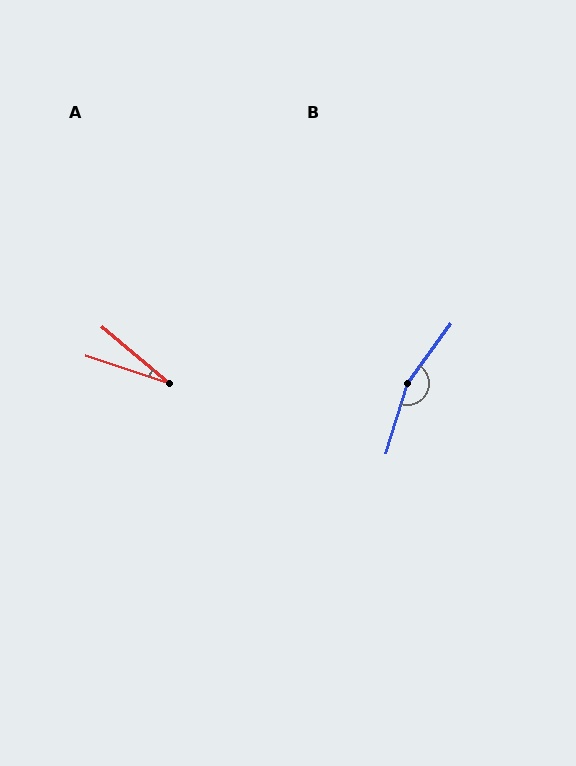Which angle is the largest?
B, at approximately 161 degrees.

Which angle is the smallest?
A, at approximately 22 degrees.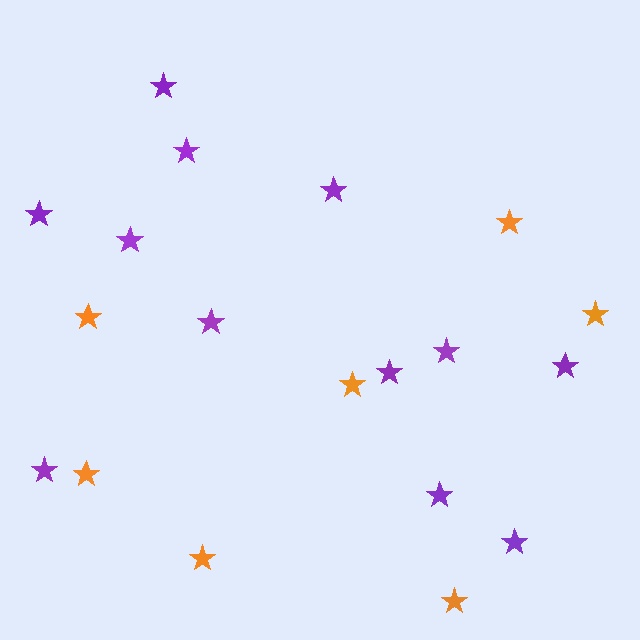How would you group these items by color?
There are 2 groups: one group of orange stars (7) and one group of purple stars (12).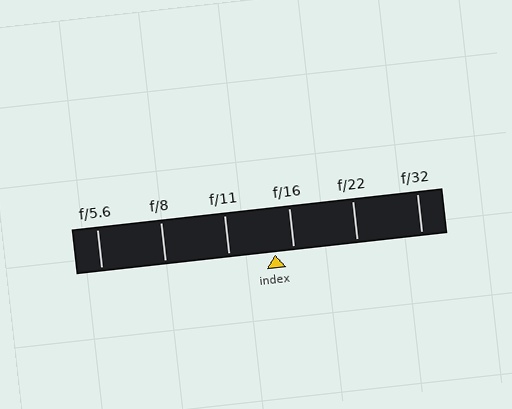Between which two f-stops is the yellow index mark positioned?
The index mark is between f/11 and f/16.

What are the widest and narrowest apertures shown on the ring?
The widest aperture shown is f/5.6 and the narrowest is f/32.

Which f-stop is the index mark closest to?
The index mark is closest to f/16.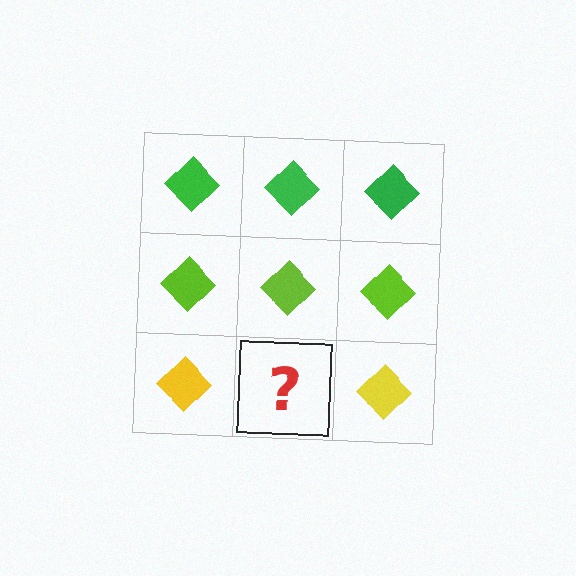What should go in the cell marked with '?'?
The missing cell should contain a yellow diamond.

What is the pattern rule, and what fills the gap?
The rule is that each row has a consistent color. The gap should be filled with a yellow diamond.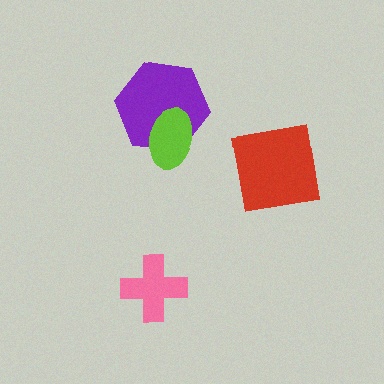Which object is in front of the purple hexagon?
The lime ellipse is in front of the purple hexagon.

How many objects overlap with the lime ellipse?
1 object overlaps with the lime ellipse.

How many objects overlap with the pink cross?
0 objects overlap with the pink cross.